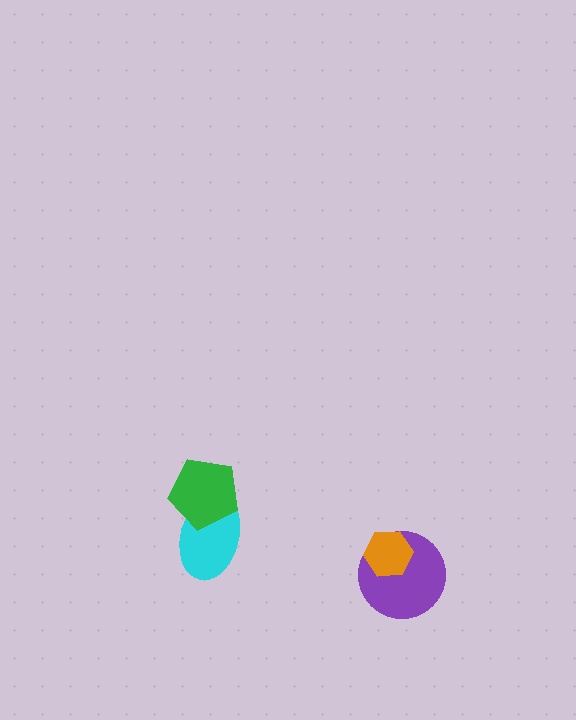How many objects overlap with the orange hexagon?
1 object overlaps with the orange hexagon.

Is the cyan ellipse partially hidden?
Yes, it is partially covered by another shape.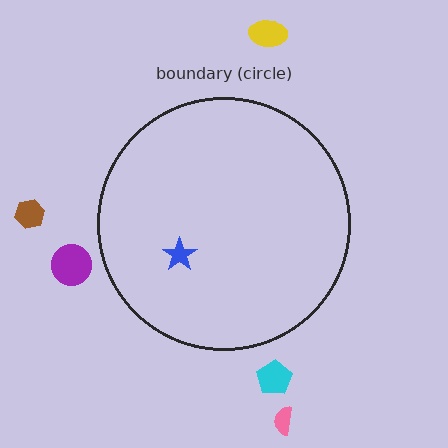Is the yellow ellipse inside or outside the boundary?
Outside.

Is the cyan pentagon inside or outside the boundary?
Outside.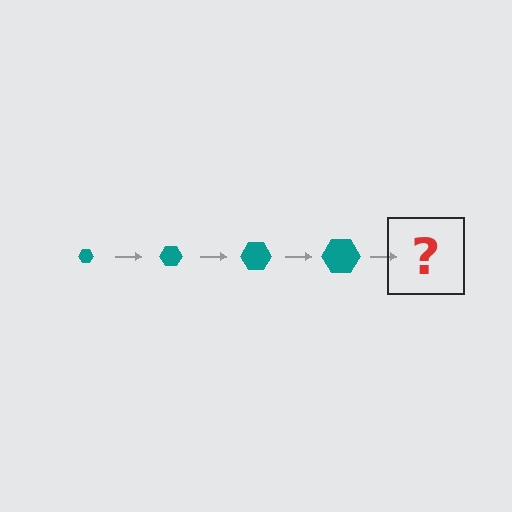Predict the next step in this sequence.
The next step is a teal hexagon, larger than the previous one.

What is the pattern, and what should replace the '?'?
The pattern is that the hexagon gets progressively larger each step. The '?' should be a teal hexagon, larger than the previous one.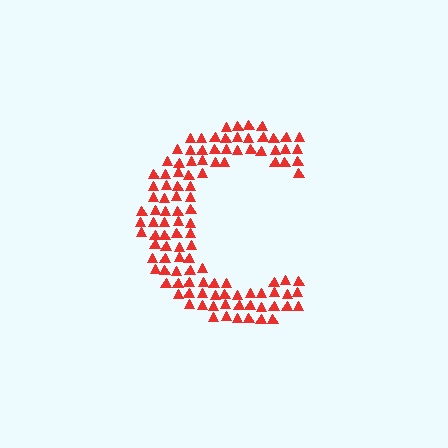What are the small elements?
The small elements are triangles.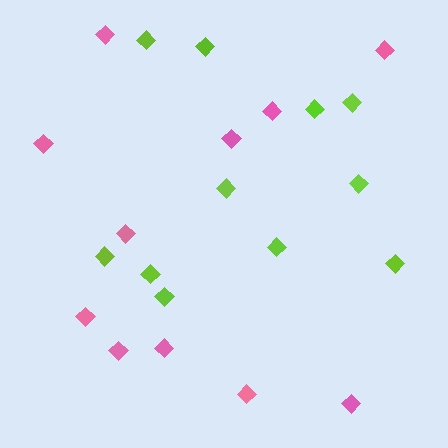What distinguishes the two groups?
There are 2 groups: one group of lime diamonds (11) and one group of pink diamonds (11).